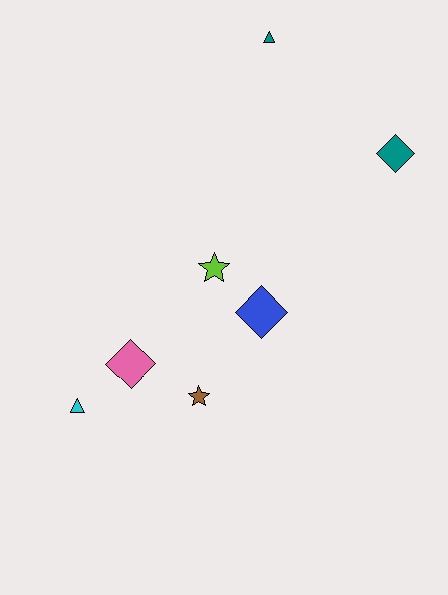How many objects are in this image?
There are 7 objects.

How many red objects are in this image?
There are no red objects.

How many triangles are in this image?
There are 2 triangles.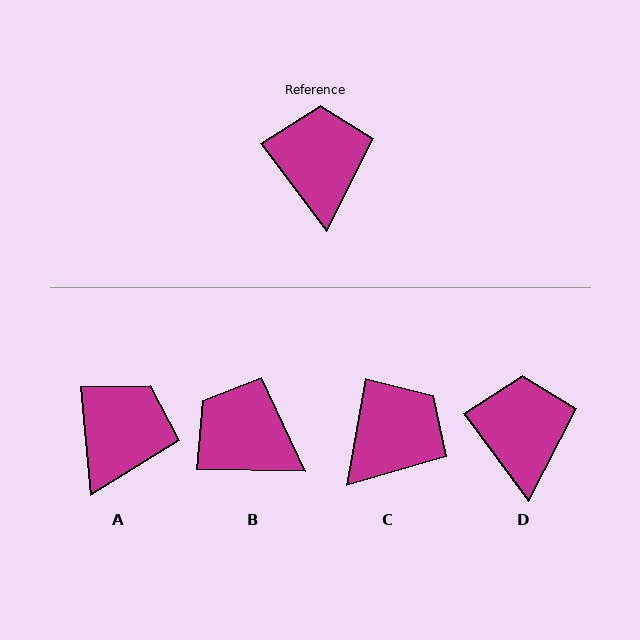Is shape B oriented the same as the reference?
No, it is off by about 52 degrees.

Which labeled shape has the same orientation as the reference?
D.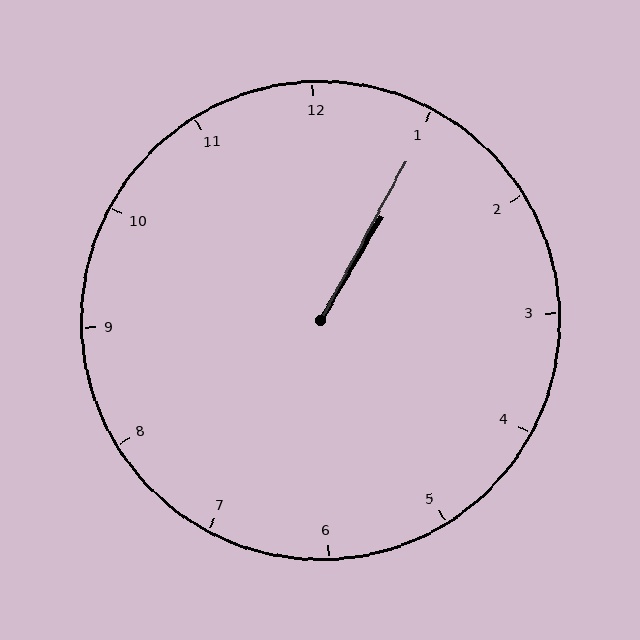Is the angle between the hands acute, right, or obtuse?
It is acute.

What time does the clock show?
1:05.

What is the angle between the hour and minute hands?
Approximately 2 degrees.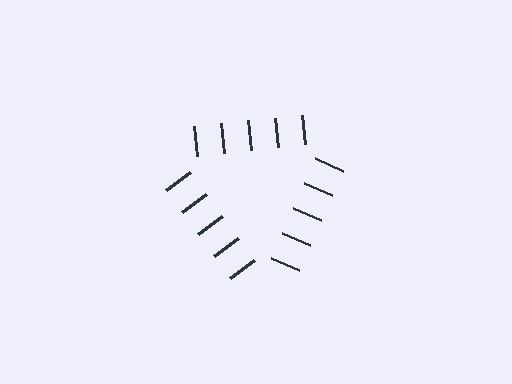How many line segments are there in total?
15 — 5 along each of the 3 edges.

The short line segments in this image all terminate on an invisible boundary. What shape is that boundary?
An illusory triangle — the line segments terminate on its edges but no continuous stroke is drawn.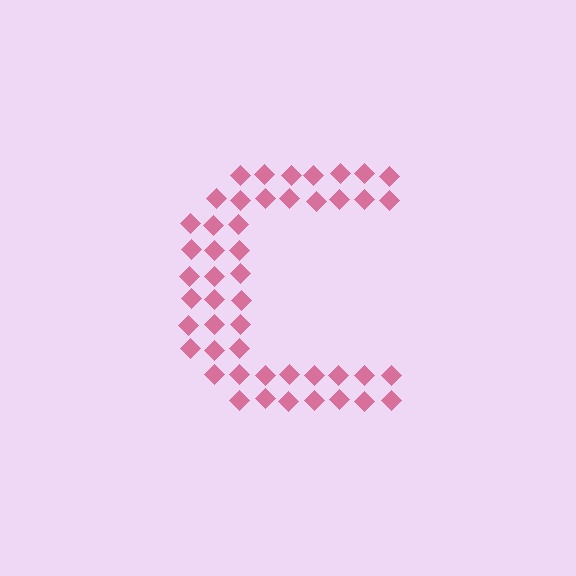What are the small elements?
The small elements are diamonds.